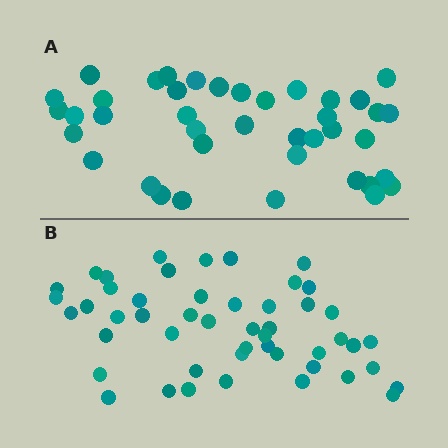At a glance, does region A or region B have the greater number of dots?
Region B (the bottom region) has more dots.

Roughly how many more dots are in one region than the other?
Region B has roughly 8 or so more dots than region A.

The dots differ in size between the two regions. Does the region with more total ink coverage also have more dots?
No. Region A has more total ink coverage because its dots are larger, but region B actually contains more individual dots. Total area can be misleading — the number of items is what matters here.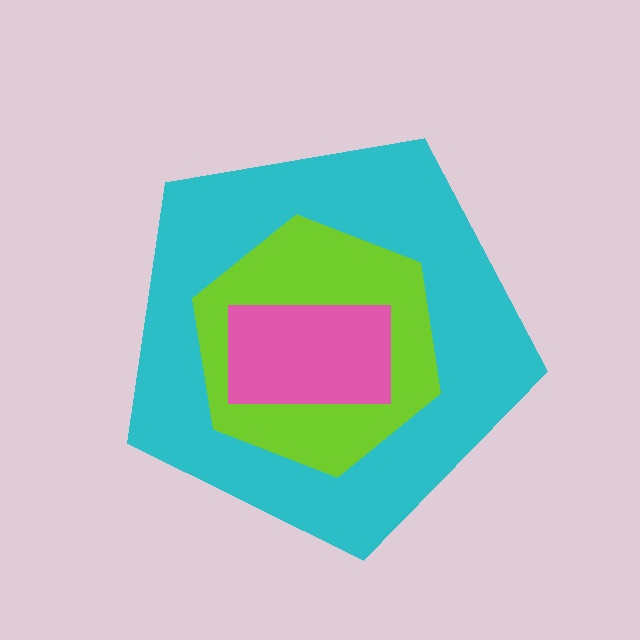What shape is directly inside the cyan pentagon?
The lime hexagon.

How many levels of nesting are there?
3.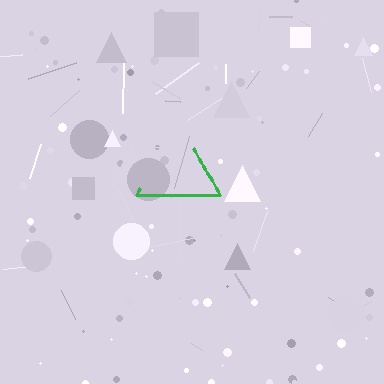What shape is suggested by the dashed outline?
The dashed outline suggests a triangle.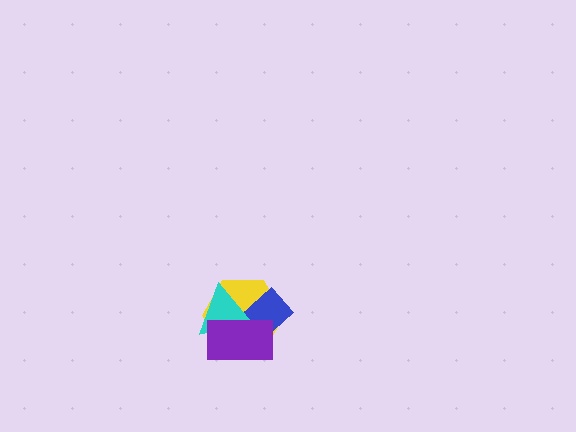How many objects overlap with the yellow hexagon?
3 objects overlap with the yellow hexagon.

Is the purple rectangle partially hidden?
No, no other shape covers it.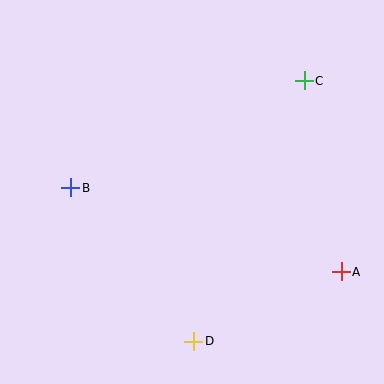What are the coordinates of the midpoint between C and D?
The midpoint between C and D is at (249, 211).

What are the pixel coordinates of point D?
Point D is at (194, 341).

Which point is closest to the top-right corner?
Point C is closest to the top-right corner.